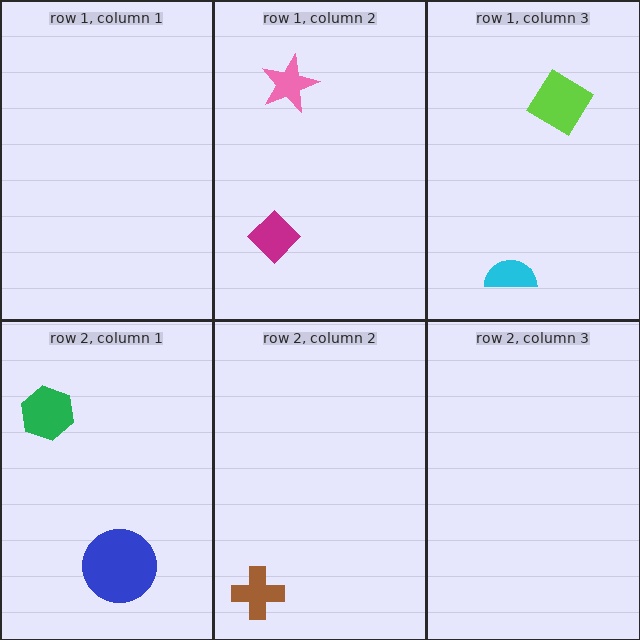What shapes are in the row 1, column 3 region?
The lime diamond, the cyan semicircle.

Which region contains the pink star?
The row 1, column 2 region.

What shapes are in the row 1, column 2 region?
The magenta diamond, the pink star.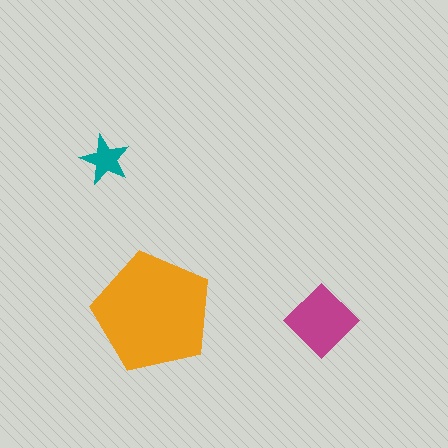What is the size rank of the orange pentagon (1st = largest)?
1st.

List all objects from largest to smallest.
The orange pentagon, the magenta diamond, the teal star.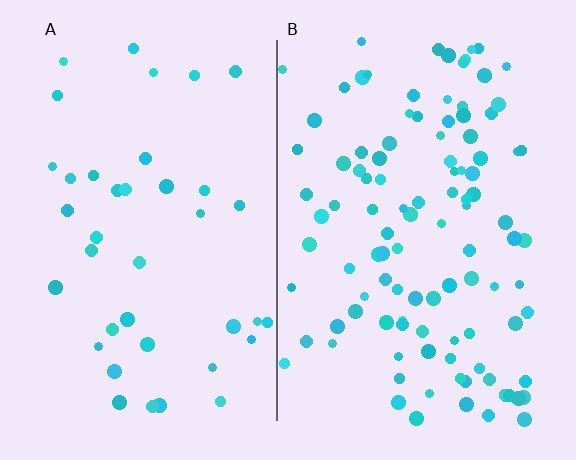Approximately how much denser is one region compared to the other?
Approximately 2.8× — region B over region A.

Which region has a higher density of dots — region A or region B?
B (the right).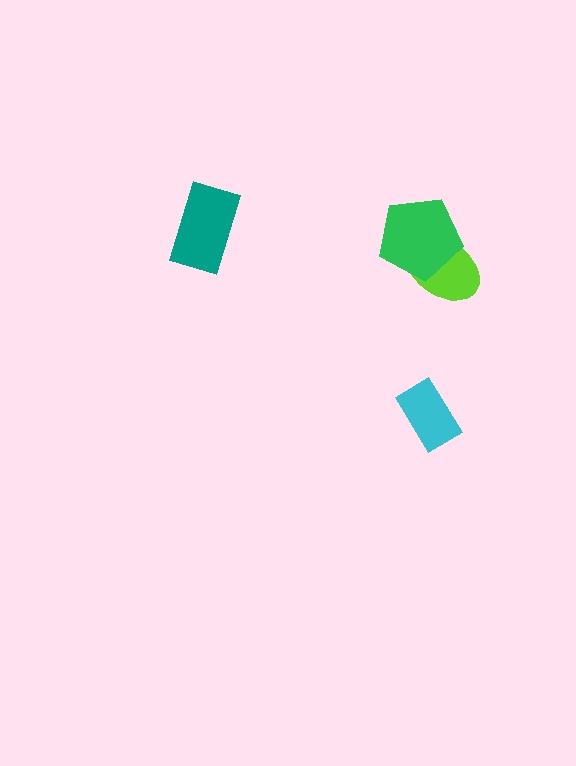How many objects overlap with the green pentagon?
1 object overlaps with the green pentagon.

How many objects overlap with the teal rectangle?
0 objects overlap with the teal rectangle.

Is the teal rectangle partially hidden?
No, no other shape covers it.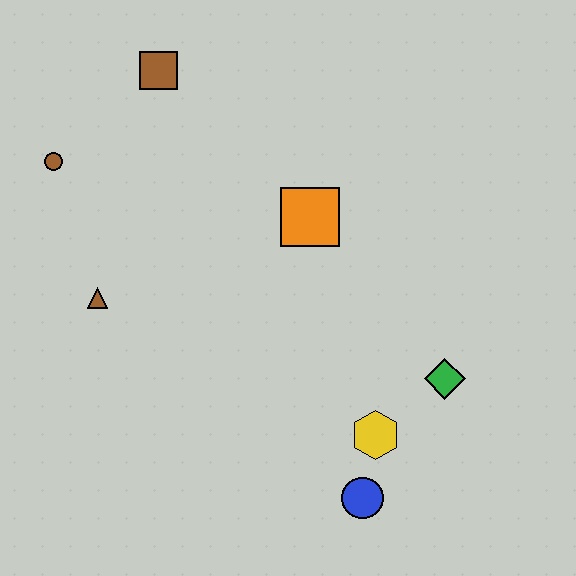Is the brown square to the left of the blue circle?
Yes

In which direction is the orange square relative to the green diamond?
The orange square is above the green diamond.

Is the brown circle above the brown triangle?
Yes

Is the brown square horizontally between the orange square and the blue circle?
No